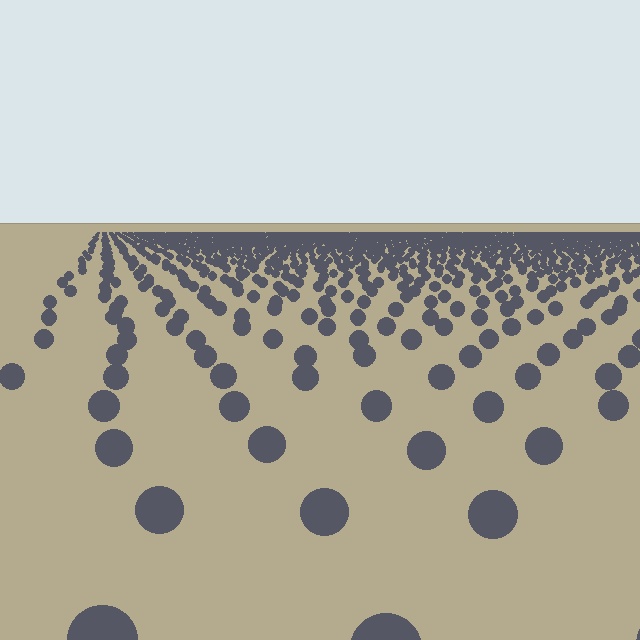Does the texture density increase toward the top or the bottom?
Density increases toward the top.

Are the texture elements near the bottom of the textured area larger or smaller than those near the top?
Larger. Near the bottom, elements are closer to the viewer and appear at a bigger on-screen size.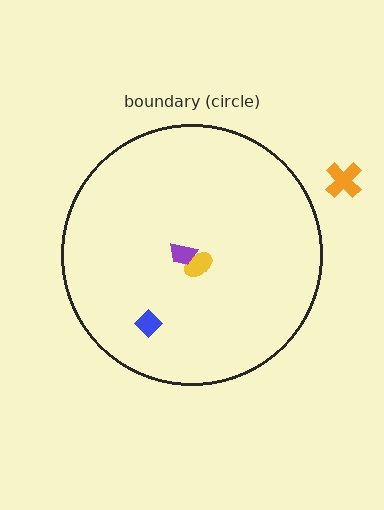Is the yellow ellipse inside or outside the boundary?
Inside.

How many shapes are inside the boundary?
3 inside, 1 outside.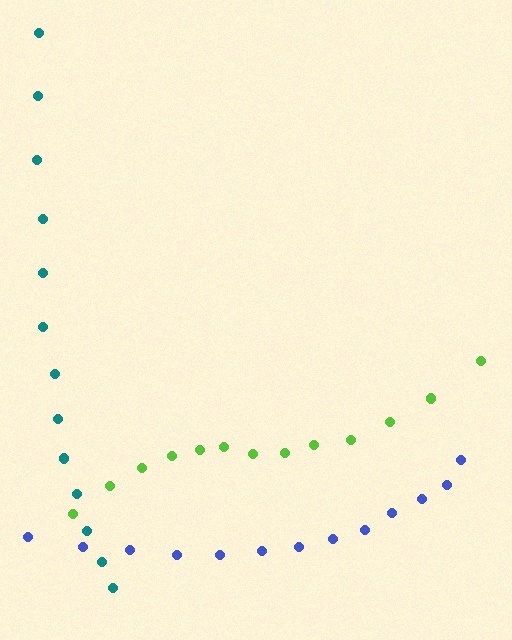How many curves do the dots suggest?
There are 3 distinct paths.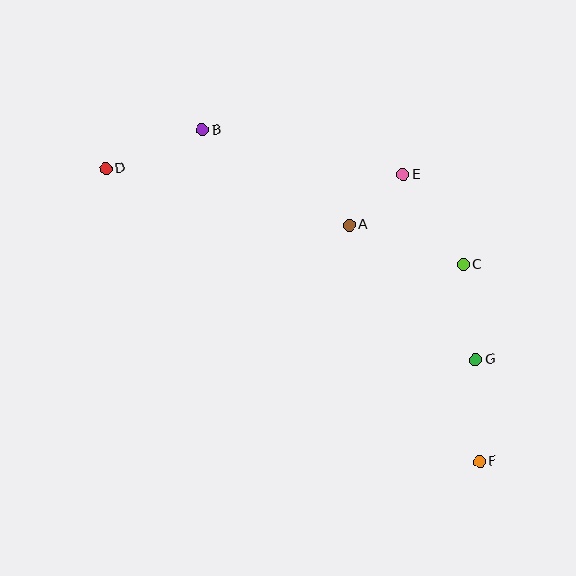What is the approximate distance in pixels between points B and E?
The distance between B and E is approximately 206 pixels.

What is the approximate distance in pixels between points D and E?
The distance between D and E is approximately 298 pixels.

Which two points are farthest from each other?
Points D and F are farthest from each other.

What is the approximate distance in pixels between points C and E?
The distance between C and E is approximately 108 pixels.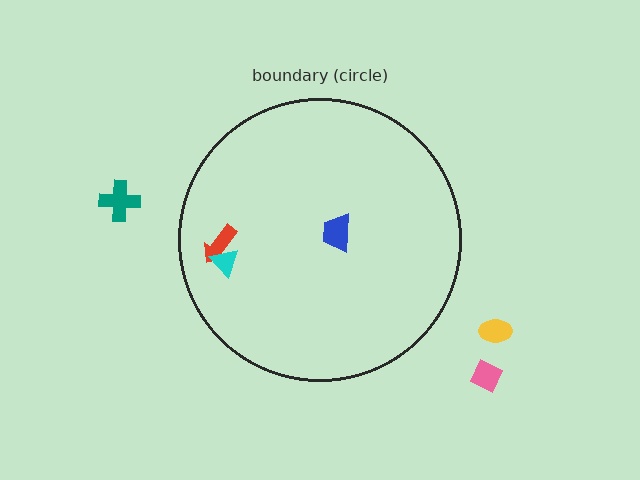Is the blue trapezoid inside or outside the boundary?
Inside.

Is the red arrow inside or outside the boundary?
Inside.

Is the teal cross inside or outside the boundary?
Outside.